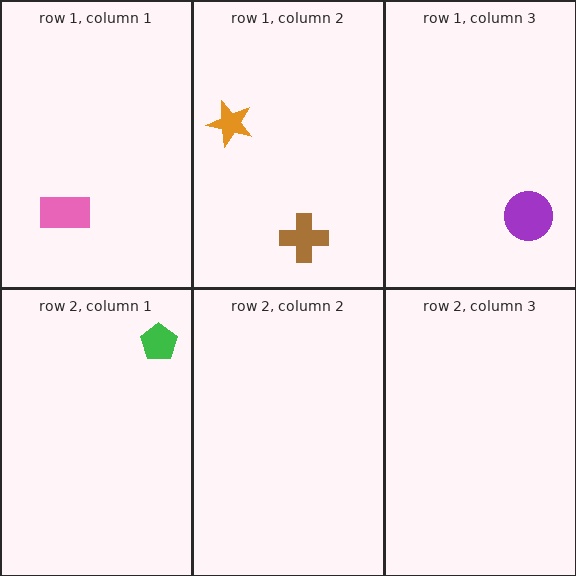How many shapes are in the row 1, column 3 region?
1.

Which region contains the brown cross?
The row 1, column 2 region.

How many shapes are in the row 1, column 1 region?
1.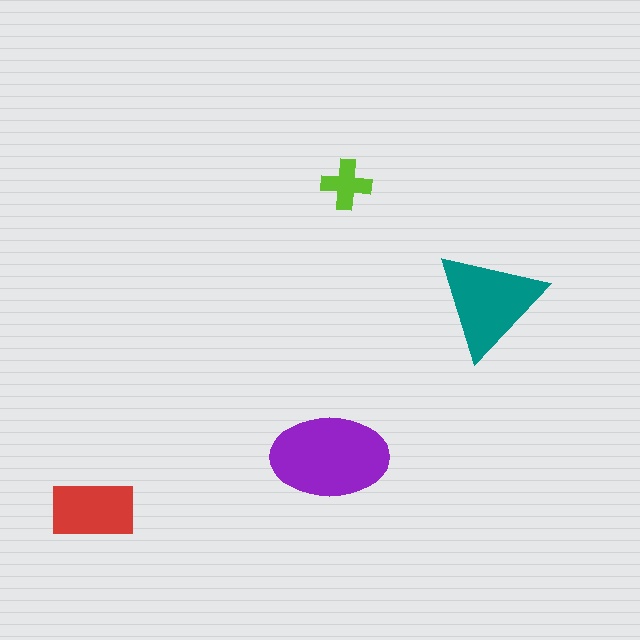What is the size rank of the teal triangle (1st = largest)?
2nd.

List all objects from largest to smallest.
The purple ellipse, the teal triangle, the red rectangle, the lime cross.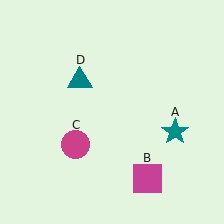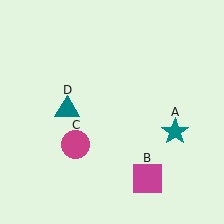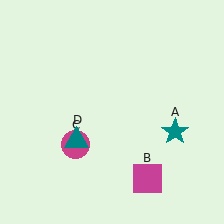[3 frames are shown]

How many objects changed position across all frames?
1 object changed position: teal triangle (object D).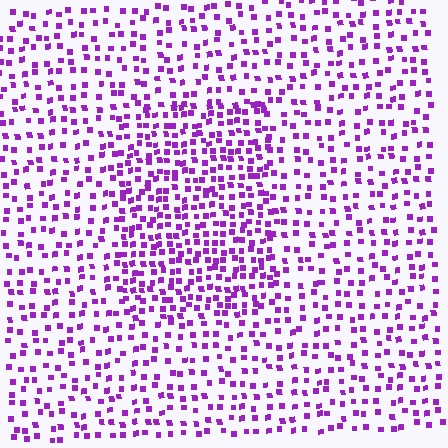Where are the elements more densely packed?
The elements are more densely packed inside the rectangle boundary.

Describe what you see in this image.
The image contains small purple elements arranged at two different densities. A rectangle-shaped region is visible where the elements are more densely packed than the surrounding area.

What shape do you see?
I see a rectangle.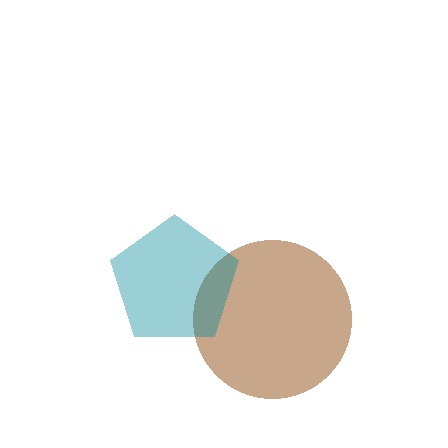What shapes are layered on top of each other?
The layered shapes are: a brown circle, a teal pentagon.